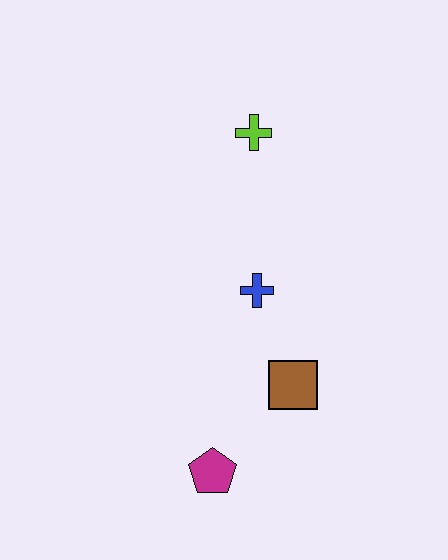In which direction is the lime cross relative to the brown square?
The lime cross is above the brown square.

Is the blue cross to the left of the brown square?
Yes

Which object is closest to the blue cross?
The brown square is closest to the blue cross.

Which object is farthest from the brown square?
The lime cross is farthest from the brown square.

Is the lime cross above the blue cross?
Yes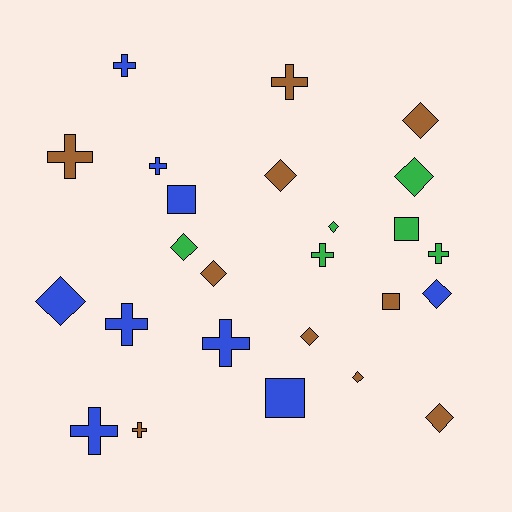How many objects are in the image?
There are 25 objects.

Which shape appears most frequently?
Diamond, with 11 objects.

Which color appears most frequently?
Brown, with 10 objects.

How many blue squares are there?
There are 2 blue squares.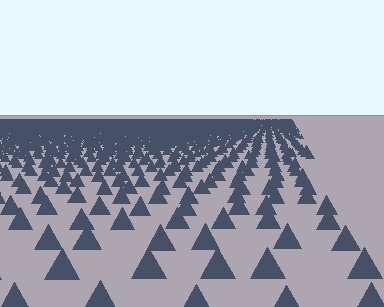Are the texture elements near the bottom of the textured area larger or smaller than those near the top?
Larger. Near the bottom, elements are closer to the viewer and appear at a bigger on-screen size.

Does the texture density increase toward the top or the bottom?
Density increases toward the top.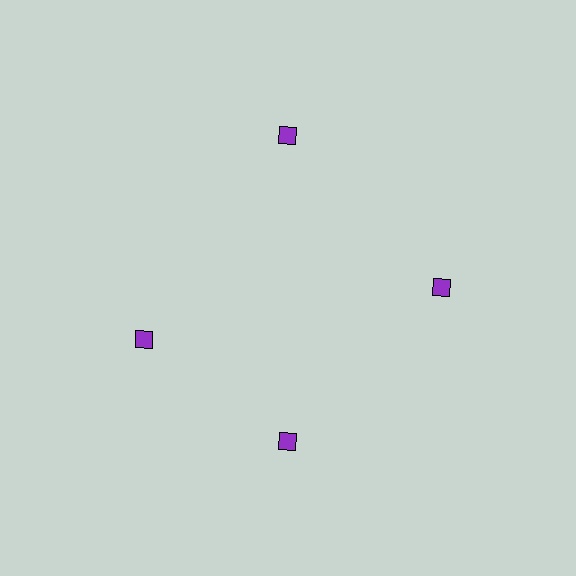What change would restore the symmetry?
The symmetry would be restored by rotating it back into even spacing with its neighbors so that all 4 diamonds sit at equal angles and equal distance from the center.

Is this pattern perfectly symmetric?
No. The 4 purple diamonds are arranged in a ring, but one element near the 9 o'clock position is rotated out of alignment along the ring, breaking the 4-fold rotational symmetry.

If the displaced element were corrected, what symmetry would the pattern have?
It would have 4-fold rotational symmetry — the pattern would map onto itself every 90 degrees.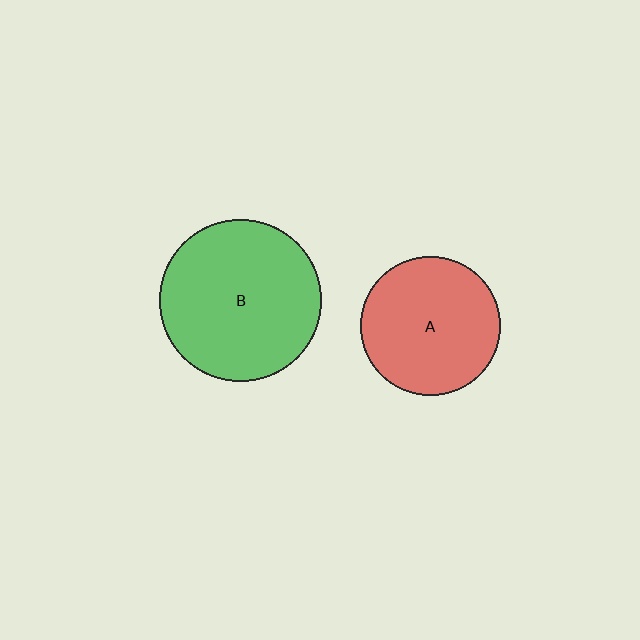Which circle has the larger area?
Circle B (green).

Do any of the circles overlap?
No, none of the circles overlap.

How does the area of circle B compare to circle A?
Approximately 1.4 times.